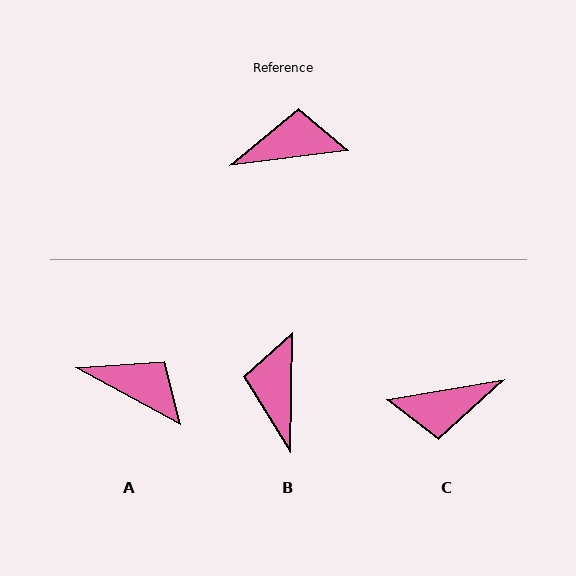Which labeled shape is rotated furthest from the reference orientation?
C, about 177 degrees away.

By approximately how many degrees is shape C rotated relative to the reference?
Approximately 177 degrees clockwise.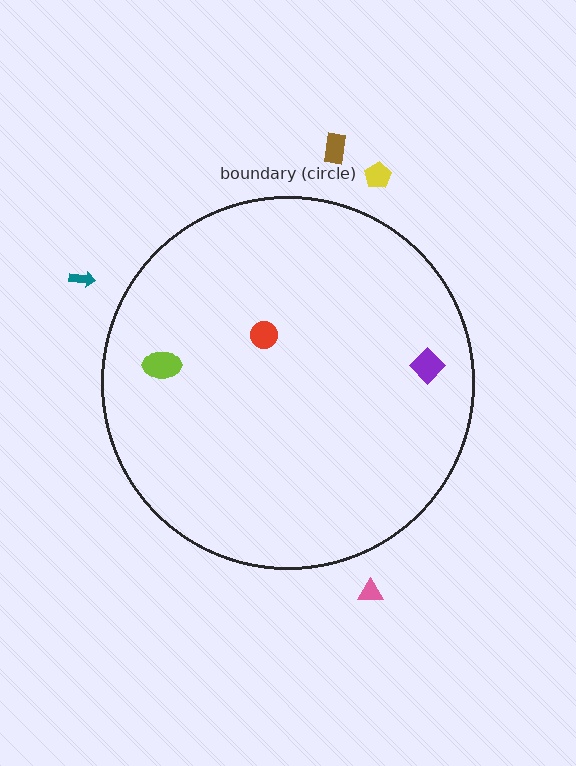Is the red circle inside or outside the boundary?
Inside.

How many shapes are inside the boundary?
3 inside, 4 outside.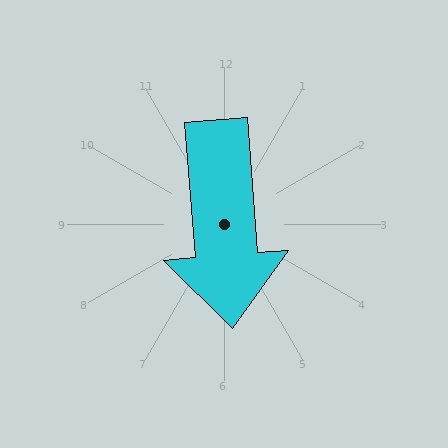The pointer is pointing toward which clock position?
Roughly 6 o'clock.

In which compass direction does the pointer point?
South.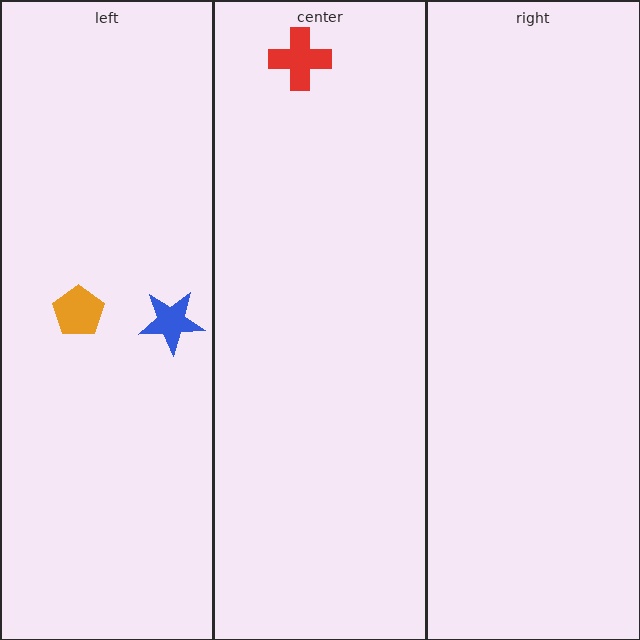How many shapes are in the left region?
2.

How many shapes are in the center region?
1.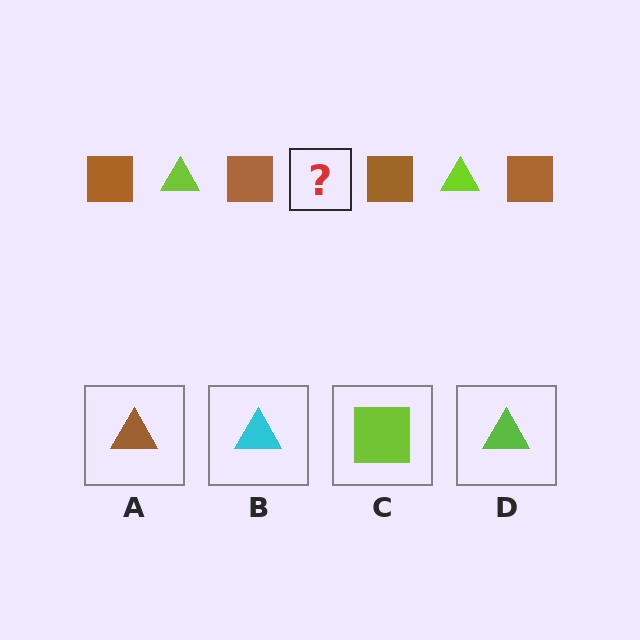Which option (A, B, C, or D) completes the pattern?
D.